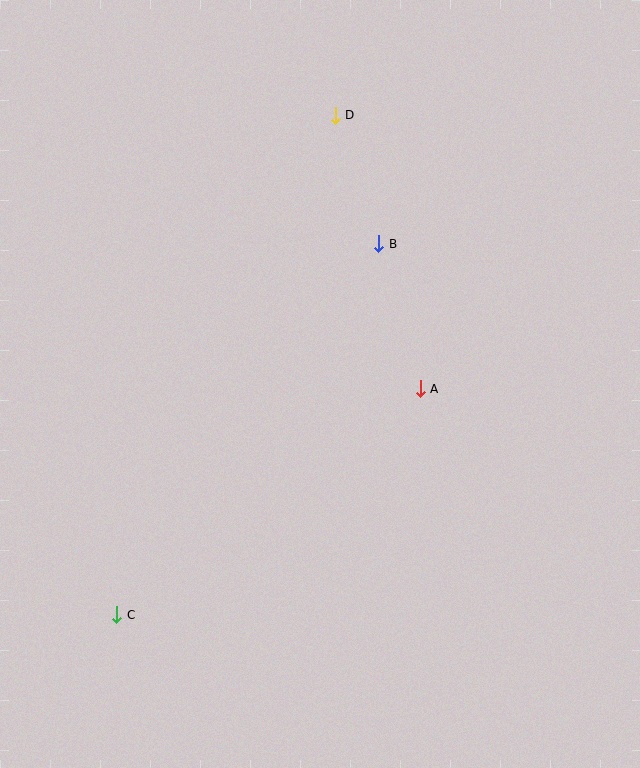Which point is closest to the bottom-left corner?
Point C is closest to the bottom-left corner.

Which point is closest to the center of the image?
Point A at (420, 389) is closest to the center.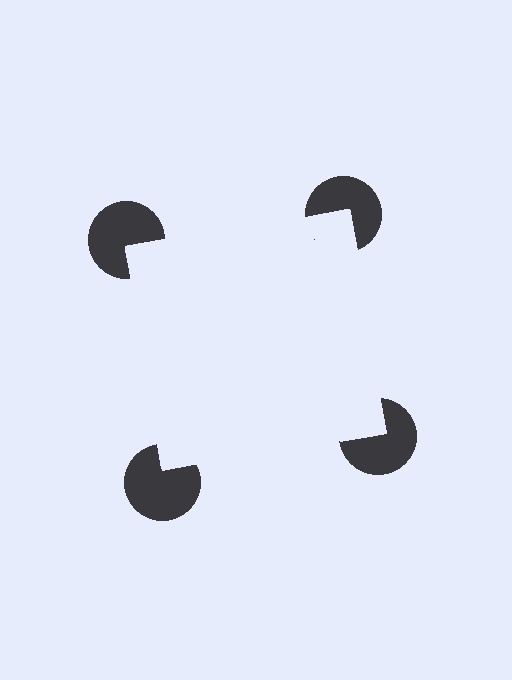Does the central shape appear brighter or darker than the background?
It typically appears slightly brighter than the background, even though no actual brightness change is drawn.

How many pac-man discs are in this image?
There are 4 — one at each vertex of the illusory square.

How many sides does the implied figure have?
4 sides.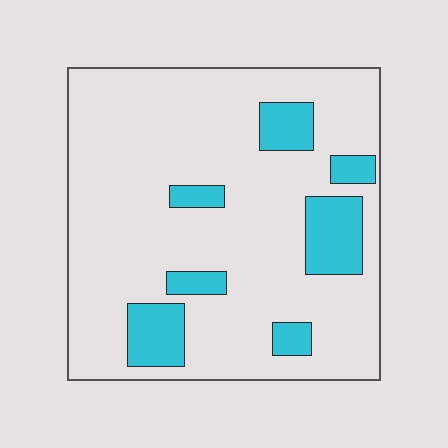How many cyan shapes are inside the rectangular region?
7.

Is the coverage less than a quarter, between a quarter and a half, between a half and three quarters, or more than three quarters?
Less than a quarter.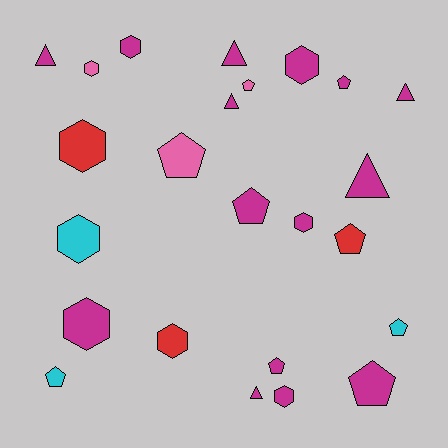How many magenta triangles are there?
There are 6 magenta triangles.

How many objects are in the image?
There are 24 objects.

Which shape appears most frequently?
Hexagon, with 9 objects.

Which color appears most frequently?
Magenta, with 15 objects.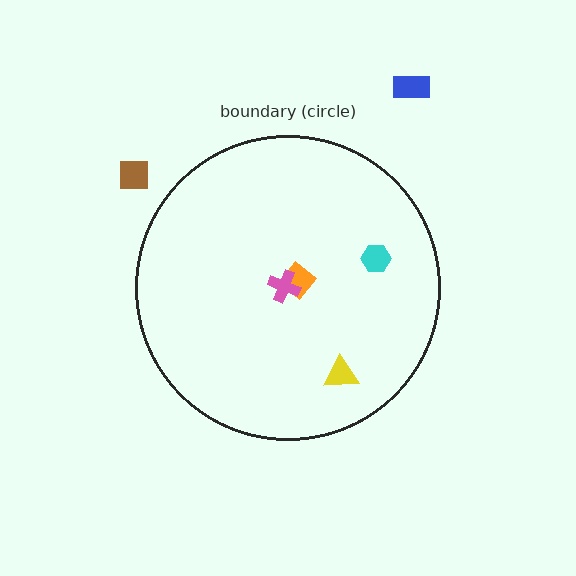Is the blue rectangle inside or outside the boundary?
Outside.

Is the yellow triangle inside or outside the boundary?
Inside.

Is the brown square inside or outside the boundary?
Outside.